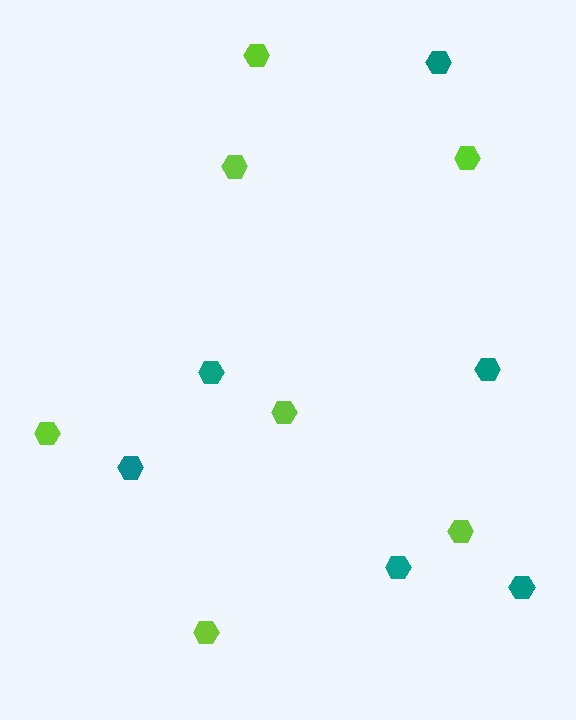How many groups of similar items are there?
There are 2 groups: one group of teal hexagons (6) and one group of lime hexagons (7).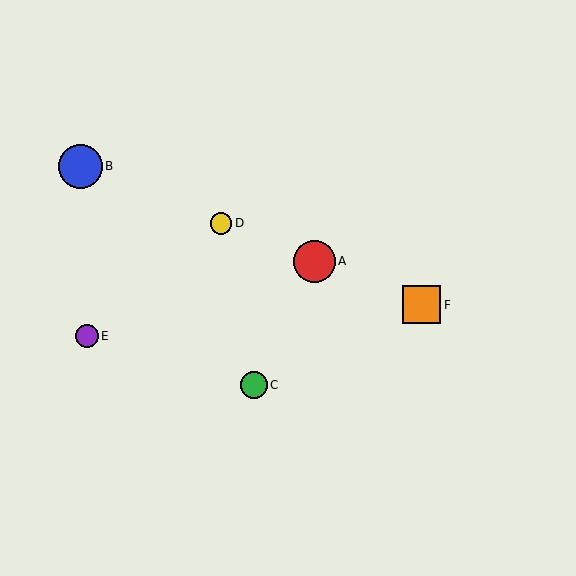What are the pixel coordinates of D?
Object D is at (221, 223).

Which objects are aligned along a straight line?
Objects A, B, D, F are aligned along a straight line.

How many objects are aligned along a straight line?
4 objects (A, B, D, F) are aligned along a straight line.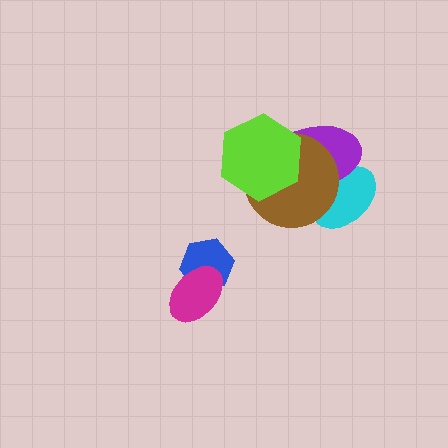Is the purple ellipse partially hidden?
Yes, it is partially covered by another shape.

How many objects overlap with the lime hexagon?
2 objects overlap with the lime hexagon.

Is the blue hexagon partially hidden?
Yes, it is partially covered by another shape.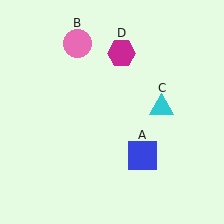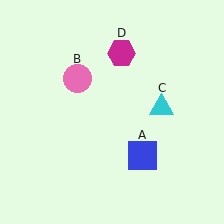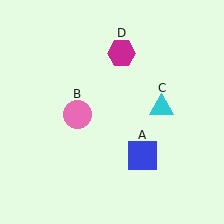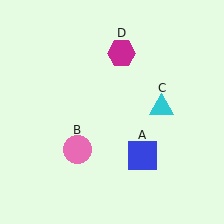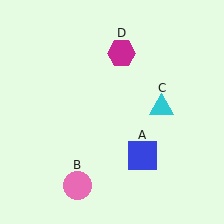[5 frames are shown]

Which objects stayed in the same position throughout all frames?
Blue square (object A) and cyan triangle (object C) and magenta hexagon (object D) remained stationary.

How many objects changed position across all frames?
1 object changed position: pink circle (object B).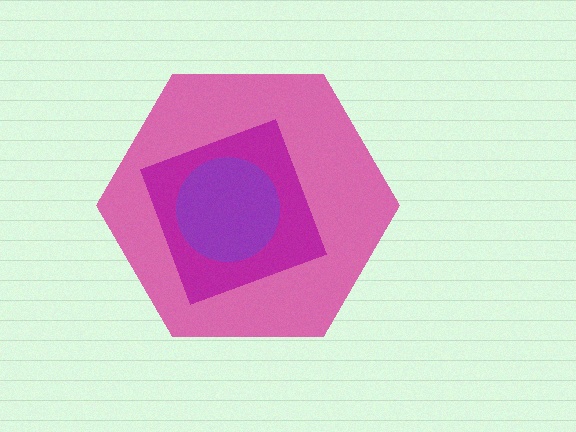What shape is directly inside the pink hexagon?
The magenta square.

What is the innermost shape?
The purple circle.